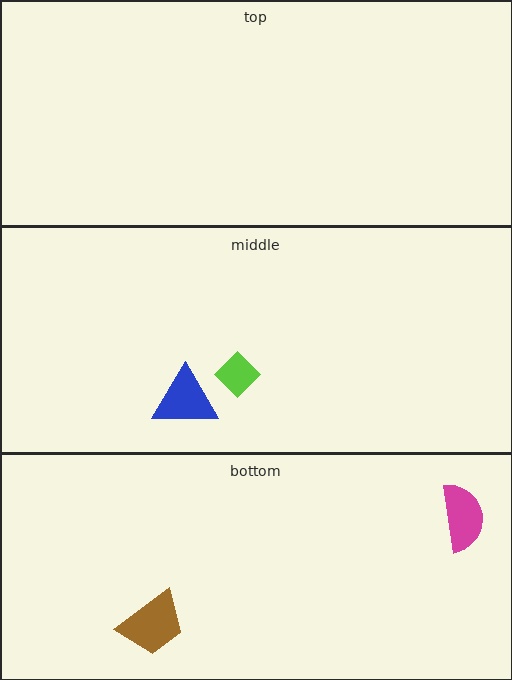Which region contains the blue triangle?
The middle region.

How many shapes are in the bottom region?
2.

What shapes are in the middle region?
The blue triangle, the lime diamond.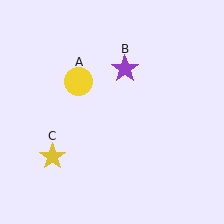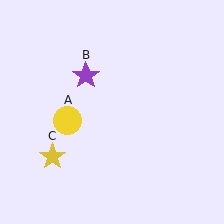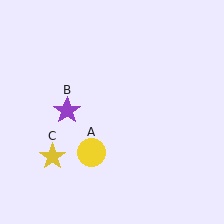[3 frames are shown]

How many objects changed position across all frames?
2 objects changed position: yellow circle (object A), purple star (object B).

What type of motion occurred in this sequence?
The yellow circle (object A), purple star (object B) rotated counterclockwise around the center of the scene.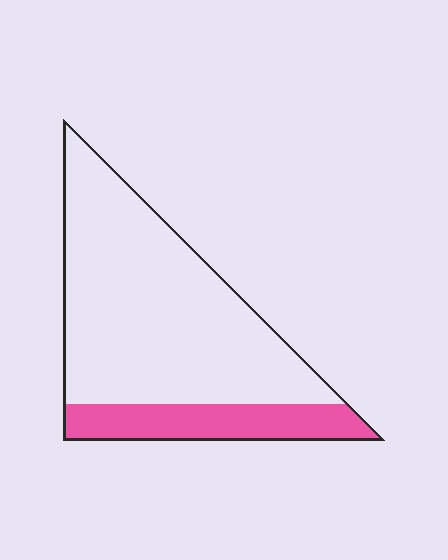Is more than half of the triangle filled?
No.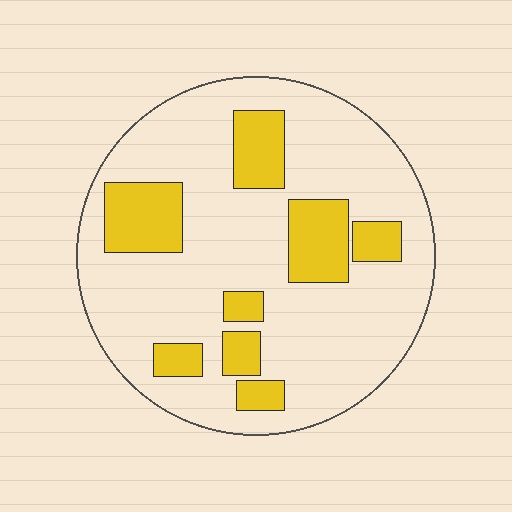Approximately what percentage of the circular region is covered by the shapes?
Approximately 25%.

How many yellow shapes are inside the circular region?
8.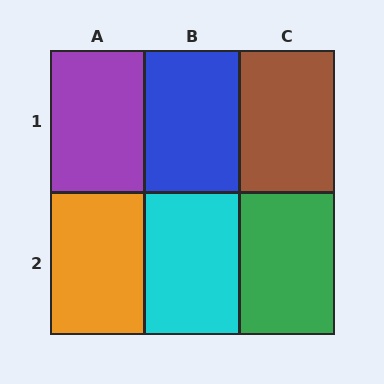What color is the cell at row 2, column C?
Green.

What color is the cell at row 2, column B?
Cyan.